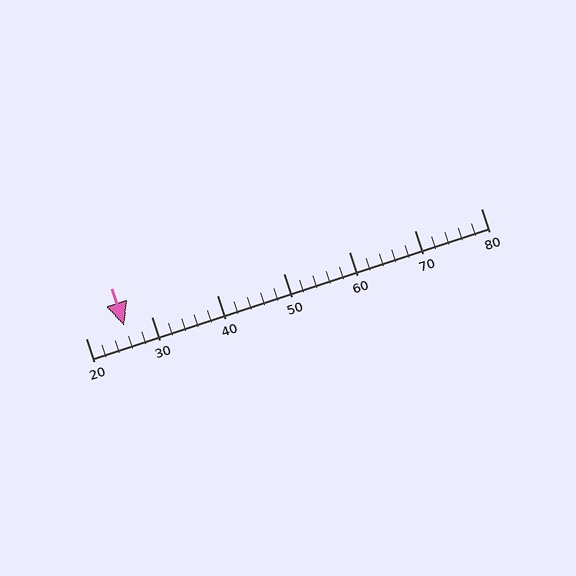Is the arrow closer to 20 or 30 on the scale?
The arrow is closer to 30.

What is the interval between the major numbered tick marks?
The major tick marks are spaced 10 units apart.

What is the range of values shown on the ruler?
The ruler shows values from 20 to 80.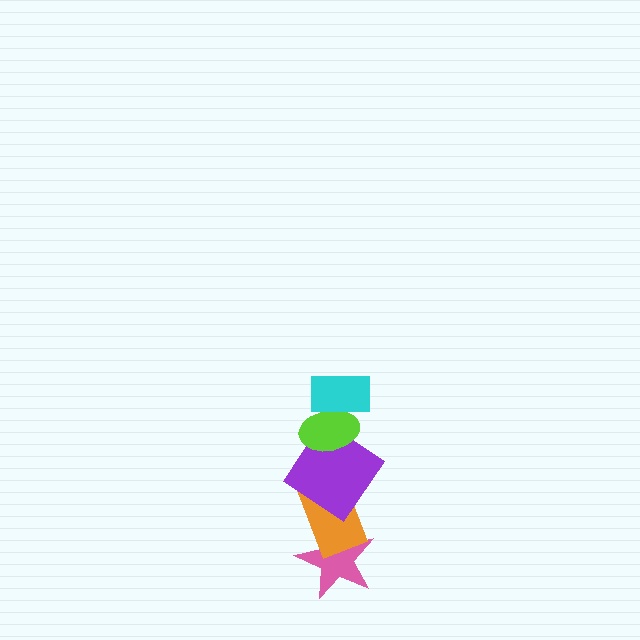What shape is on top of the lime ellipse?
The cyan rectangle is on top of the lime ellipse.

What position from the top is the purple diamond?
The purple diamond is 3rd from the top.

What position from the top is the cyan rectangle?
The cyan rectangle is 1st from the top.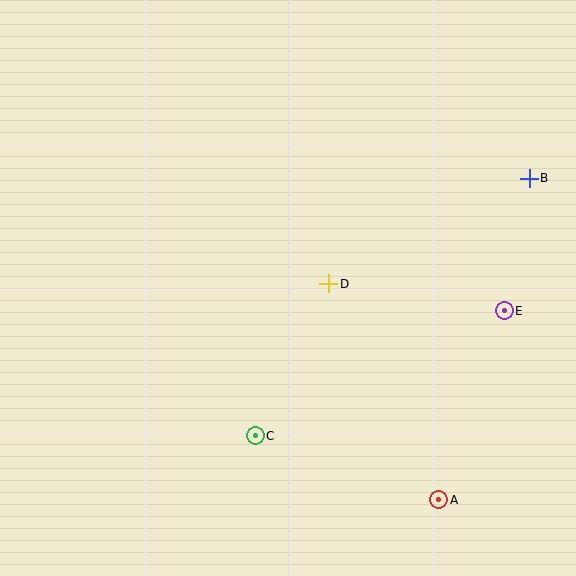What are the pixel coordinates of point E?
Point E is at (504, 311).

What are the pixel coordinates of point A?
Point A is at (439, 500).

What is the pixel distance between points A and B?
The distance between A and B is 334 pixels.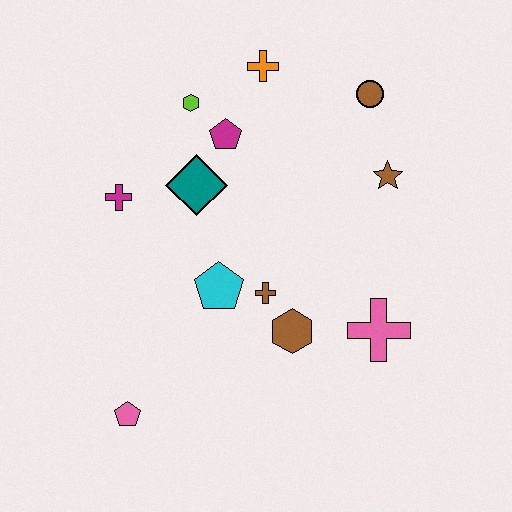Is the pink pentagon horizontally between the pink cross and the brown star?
No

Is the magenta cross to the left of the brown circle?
Yes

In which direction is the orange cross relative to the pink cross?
The orange cross is above the pink cross.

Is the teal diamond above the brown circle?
No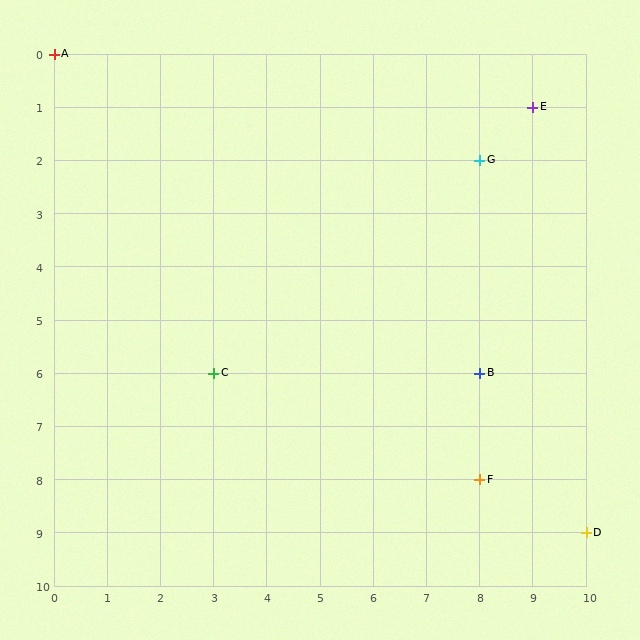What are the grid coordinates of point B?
Point B is at grid coordinates (8, 6).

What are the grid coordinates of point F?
Point F is at grid coordinates (8, 8).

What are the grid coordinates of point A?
Point A is at grid coordinates (0, 0).